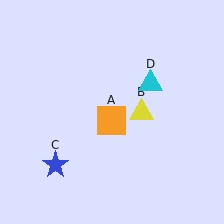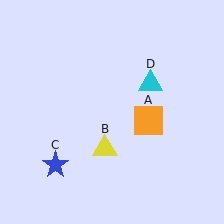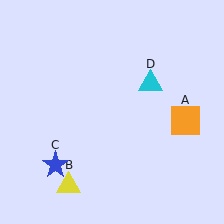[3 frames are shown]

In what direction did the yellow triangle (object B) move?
The yellow triangle (object B) moved down and to the left.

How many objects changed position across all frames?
2 objects changed position: orange square (object A), yellow triangle (object B).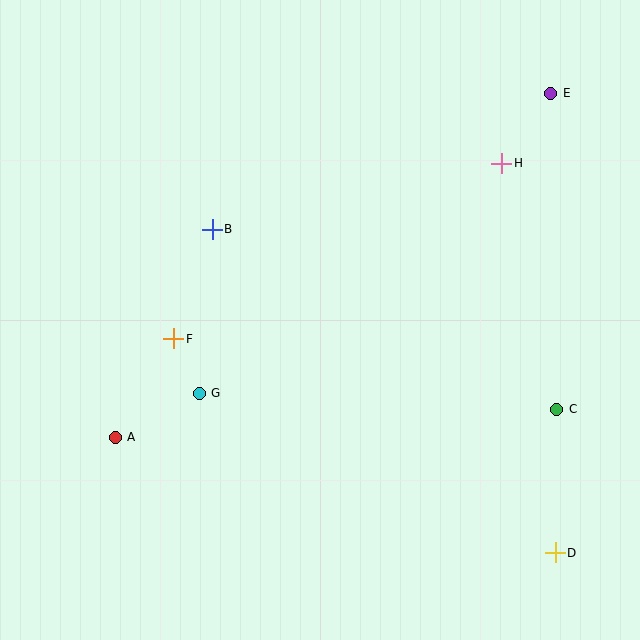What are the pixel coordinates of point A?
Point A is at (115, 437).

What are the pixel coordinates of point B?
Point B is at (212, 229).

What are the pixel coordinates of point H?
Point H is at (502, 163).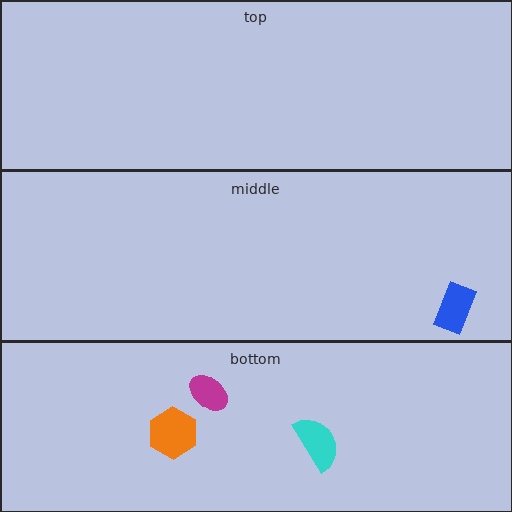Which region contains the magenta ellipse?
The bottom region.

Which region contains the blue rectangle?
The middle region.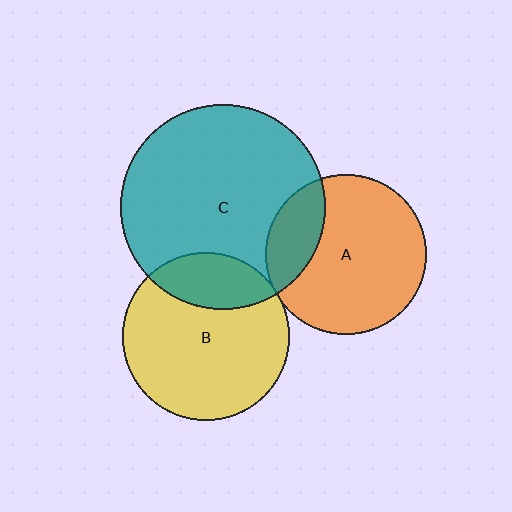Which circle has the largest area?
Circle C (teal).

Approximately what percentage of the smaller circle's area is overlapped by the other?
Approximately 5%.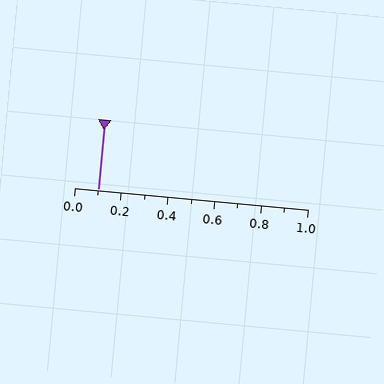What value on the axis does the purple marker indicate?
The marker indicates approximately 0.1.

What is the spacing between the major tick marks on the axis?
The major ticks are spaced 0.2 apart.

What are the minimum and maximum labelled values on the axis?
The axis runs from 0.0 to 1.0.